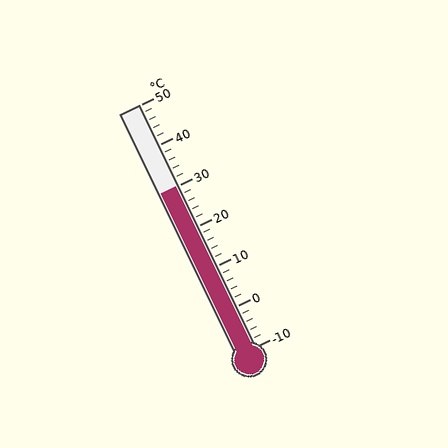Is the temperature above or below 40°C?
The temperature is below 40°C.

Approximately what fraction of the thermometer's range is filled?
The thermometer is filled to approximately 65% of its range.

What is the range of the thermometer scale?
The thermometer scale ranges from -10°C to 50°C.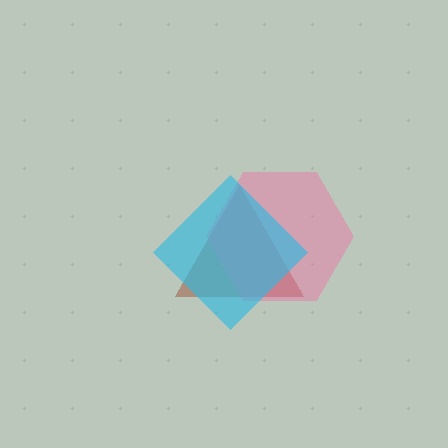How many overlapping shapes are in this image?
There are 3 overlapping shapes in the image.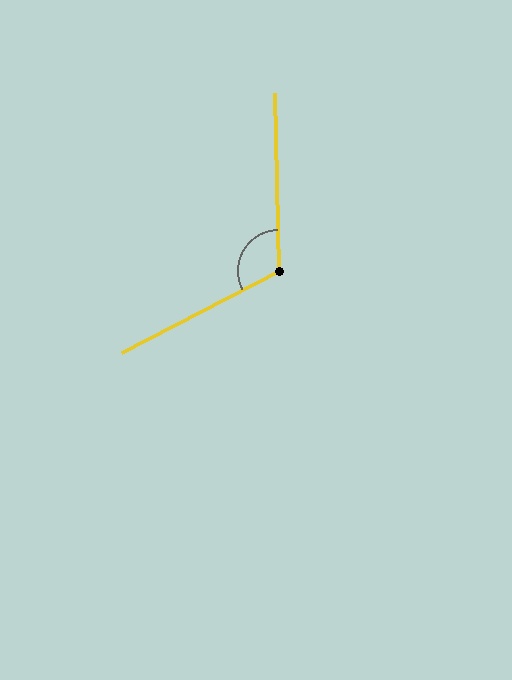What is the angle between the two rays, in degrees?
Approximately 116 degrees.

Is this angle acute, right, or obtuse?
It is obtuse.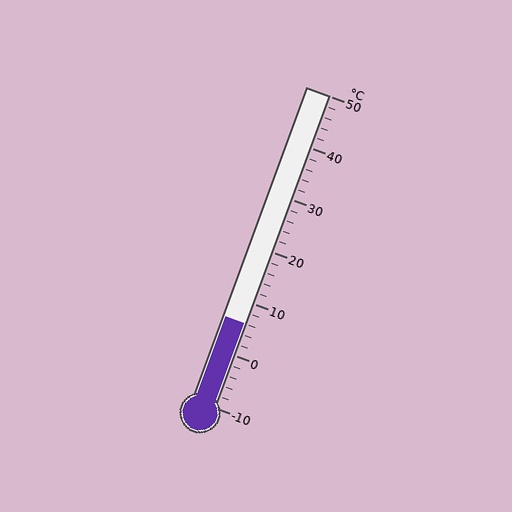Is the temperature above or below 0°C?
The temperature is above 0°C.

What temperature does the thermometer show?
The thermometer shows approximately 6°C.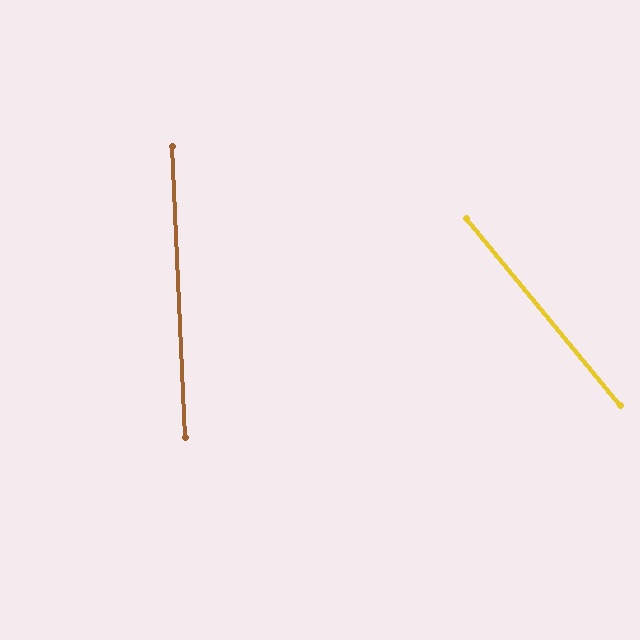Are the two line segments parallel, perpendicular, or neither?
Neither parallel nor perpendicular — they differ by about 37°.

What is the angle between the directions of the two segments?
Approximately 37 degrees.